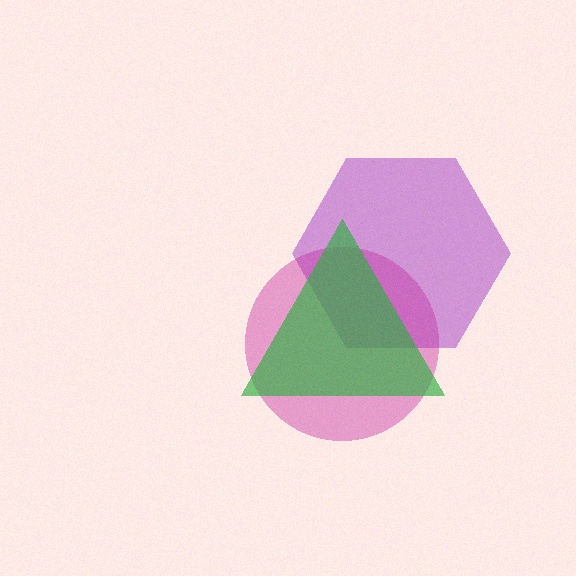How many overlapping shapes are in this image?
There are 3 overlapping shapes in the image.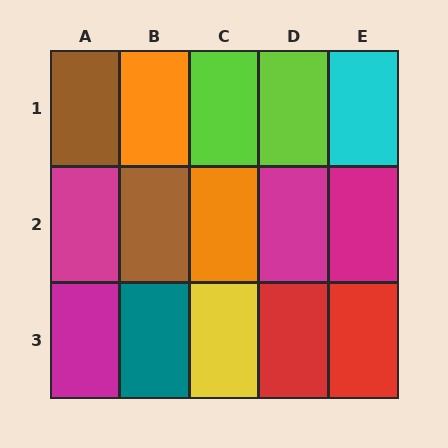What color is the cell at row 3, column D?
Red.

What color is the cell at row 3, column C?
Yellow.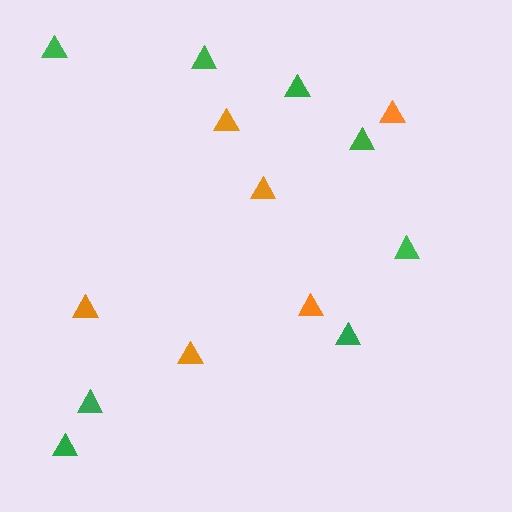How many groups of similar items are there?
There are 2 groups: one group of orange triangles (6) and one group of green triangles (8).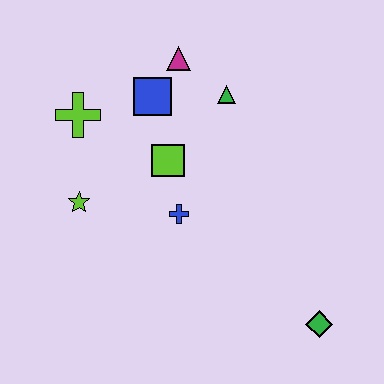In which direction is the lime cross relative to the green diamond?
The lime cross is to the left of the green diamond.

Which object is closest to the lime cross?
The blue square is closest to the lime cross.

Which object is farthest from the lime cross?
The green diamond is farthest from the lime cross.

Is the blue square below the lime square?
No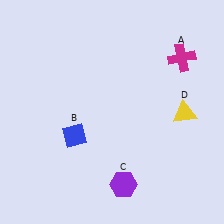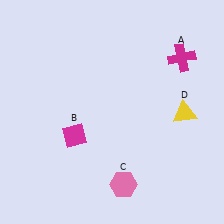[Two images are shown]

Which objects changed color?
B changed from blue to magenta. C changed from purple to pink.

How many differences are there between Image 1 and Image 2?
There are 2 differences between the two images.